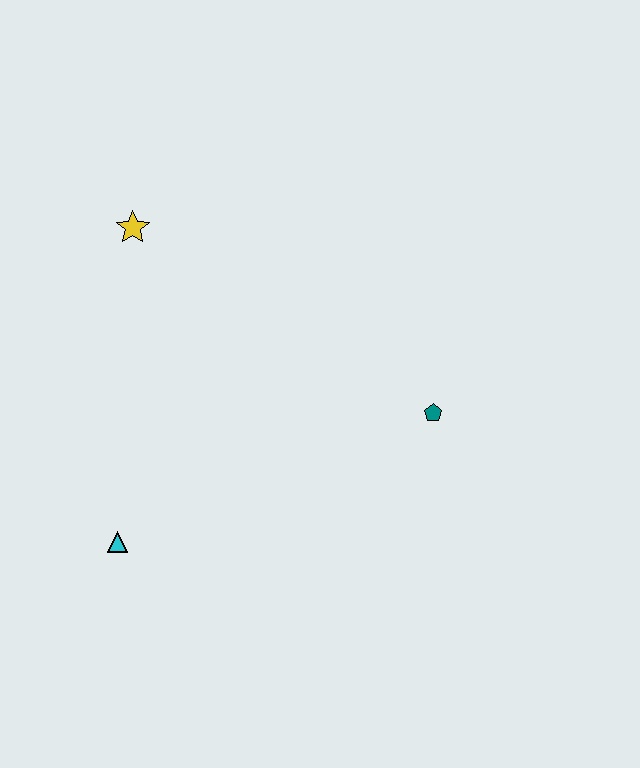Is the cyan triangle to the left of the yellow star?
Yes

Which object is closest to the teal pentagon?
The cyan triangle is closest to the teal pentagon.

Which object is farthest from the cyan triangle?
The teal pentagon is farthest from the cyan triangle.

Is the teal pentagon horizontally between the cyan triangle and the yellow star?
No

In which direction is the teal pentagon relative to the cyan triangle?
The teal pentagon is to the right of the cyan triangle.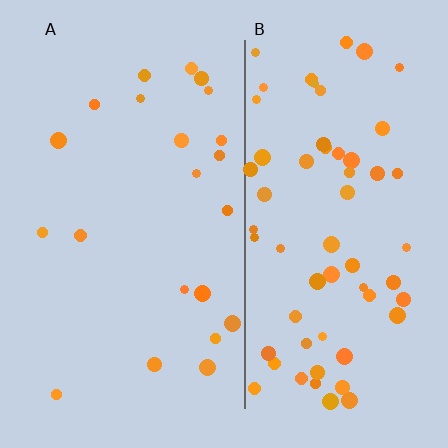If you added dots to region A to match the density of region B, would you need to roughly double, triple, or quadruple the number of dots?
Approximately triple.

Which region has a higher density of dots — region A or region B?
B (the right).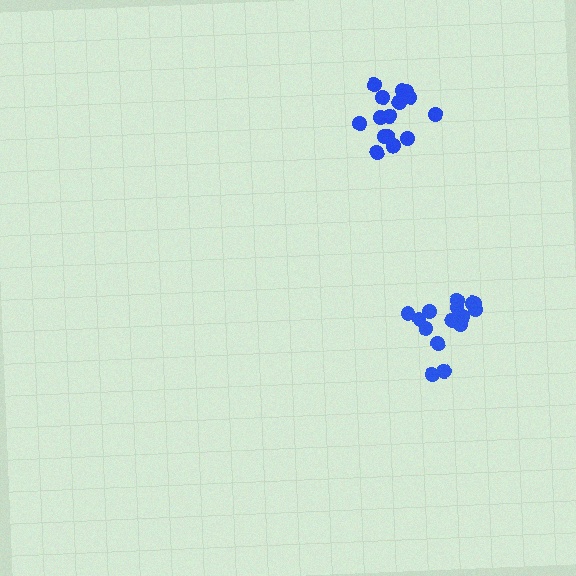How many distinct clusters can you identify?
There are 2 distinct clusters.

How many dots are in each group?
Group 1: 15 dots, Group 2: 15 dots (30 total).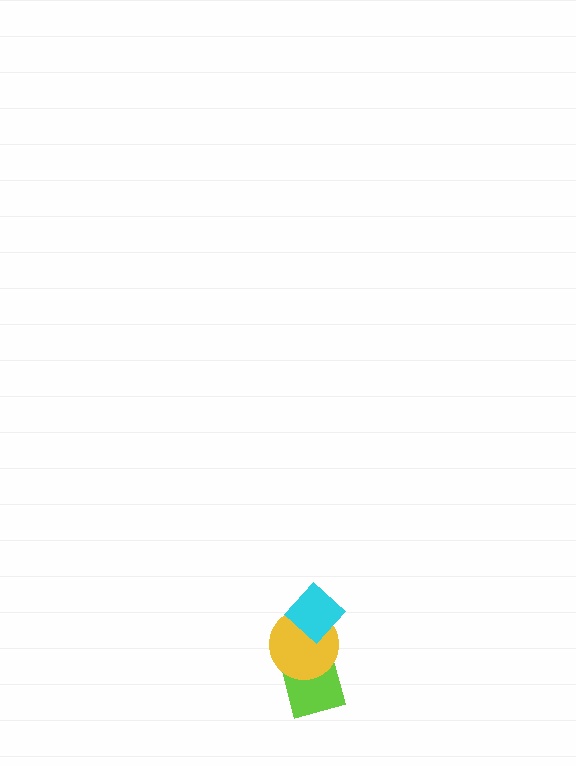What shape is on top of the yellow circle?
The cyan diamond is on top of the yellow circle.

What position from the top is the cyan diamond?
The cyan diamond is 1st from the top.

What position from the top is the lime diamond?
The lime diamond is 3rd from the top.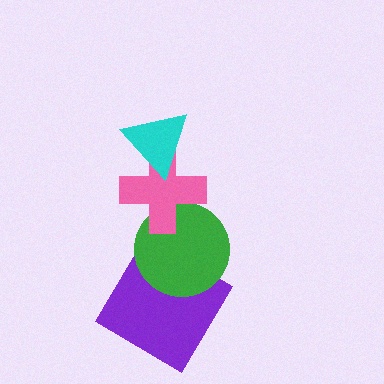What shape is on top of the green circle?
The pink cross is on top of the green circle.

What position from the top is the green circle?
The green circle is 3rd from the top.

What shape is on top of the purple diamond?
The green circle is on top of the purple diamond.